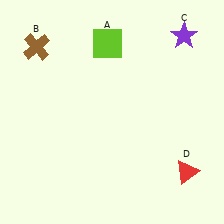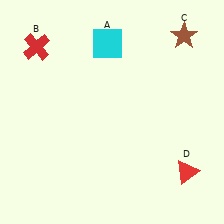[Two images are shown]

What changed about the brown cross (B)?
In Image 1, B is brown. In Image 2, it changed to red.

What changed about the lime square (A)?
In Image 1, A is lime. In Image 2, it changed to cyan.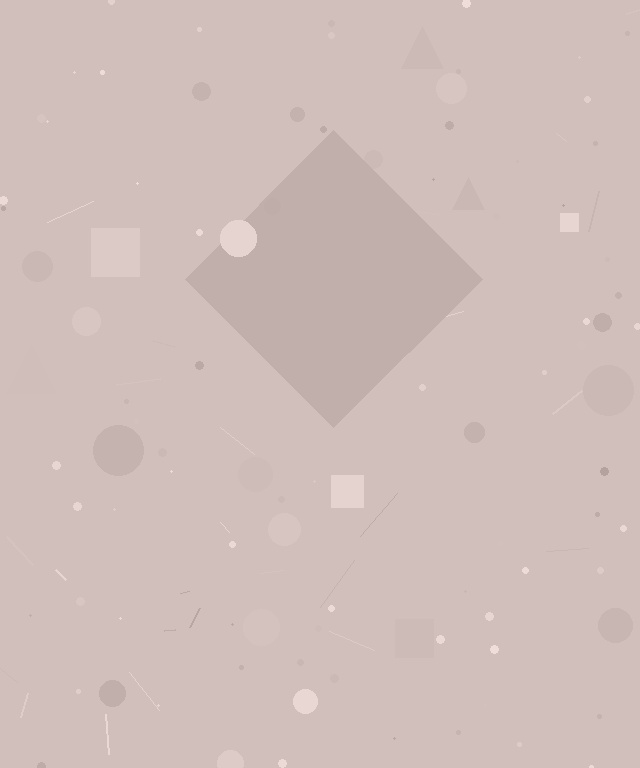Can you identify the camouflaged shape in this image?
The camouflaged shape is a diamond.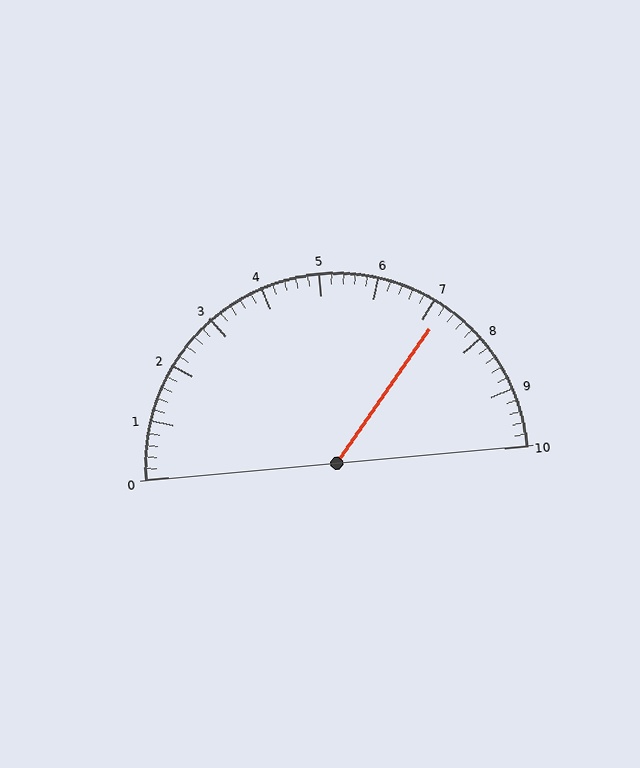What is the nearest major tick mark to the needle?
The nearest major tick mark is 7.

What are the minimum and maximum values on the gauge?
The gauge ranges from 0 to 10.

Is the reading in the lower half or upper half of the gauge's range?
The reading is in the upper half of the range (0 to 10).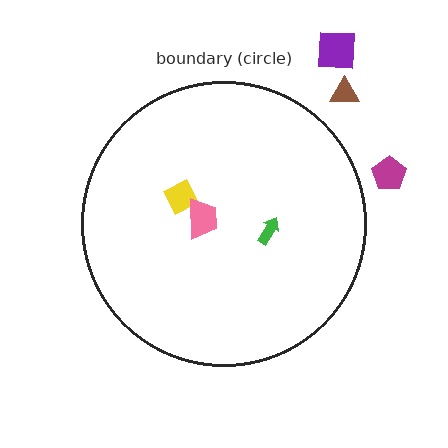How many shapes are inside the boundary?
3 inside, 3 outside.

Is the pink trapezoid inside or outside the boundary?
Inside.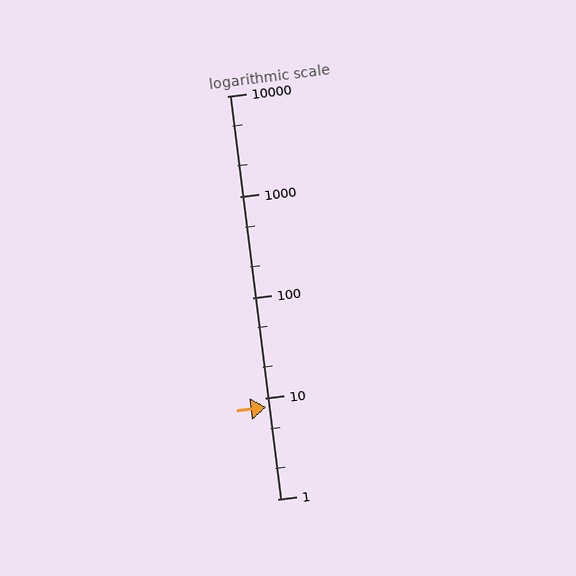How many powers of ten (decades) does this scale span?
The scale spans 4 decades, from 1 to 10000.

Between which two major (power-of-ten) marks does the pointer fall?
The pointer is between 1 and 10.